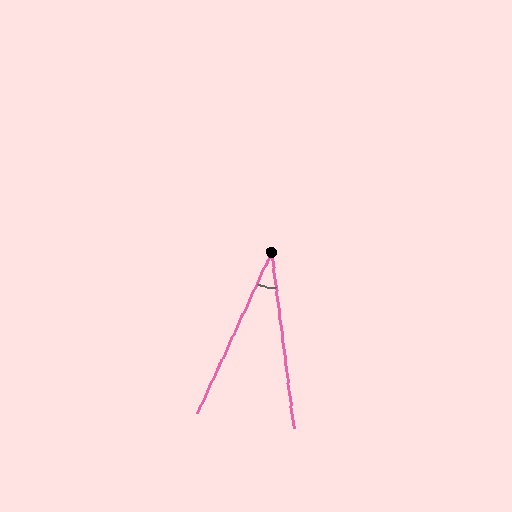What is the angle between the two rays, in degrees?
Approximately 32 degrees.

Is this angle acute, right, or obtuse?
It is acute.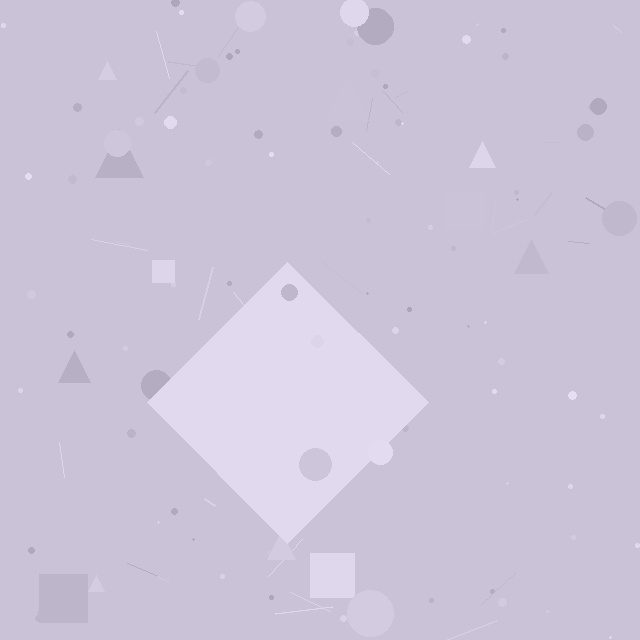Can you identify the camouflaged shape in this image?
The camouflaged shape is a diamond.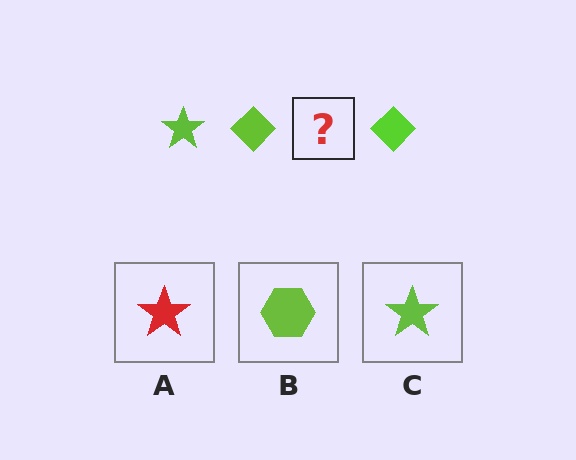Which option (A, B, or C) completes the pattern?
C.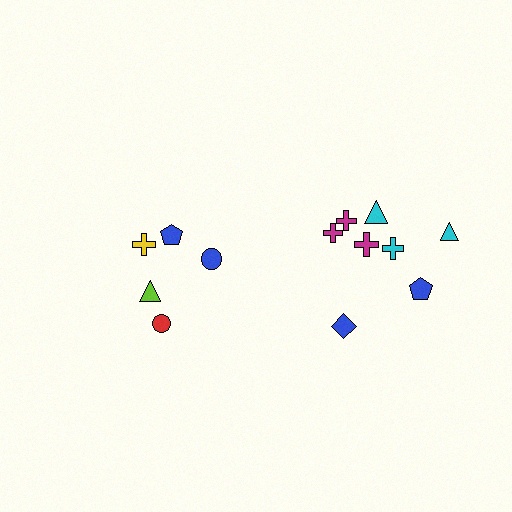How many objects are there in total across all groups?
There are 13 objects.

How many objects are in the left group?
There are 5 objects.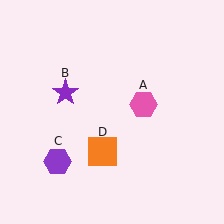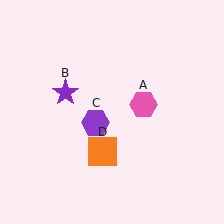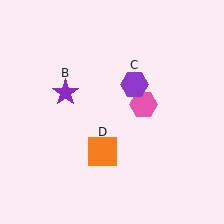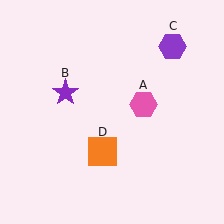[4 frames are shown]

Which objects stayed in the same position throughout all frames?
Pink hexagon (object A) and purple star (object B) and orange square (object D) remained stationary.